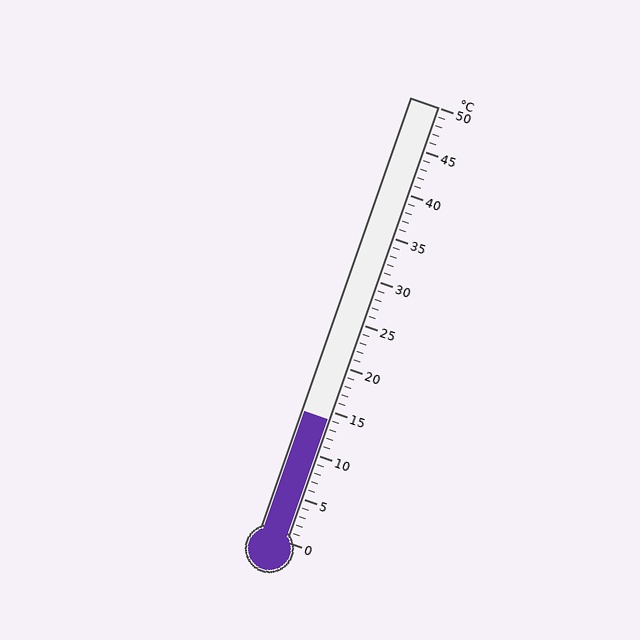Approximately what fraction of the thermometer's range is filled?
The thermometer is filled to approximately 30% of its range.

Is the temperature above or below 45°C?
The temperature is below 45°C.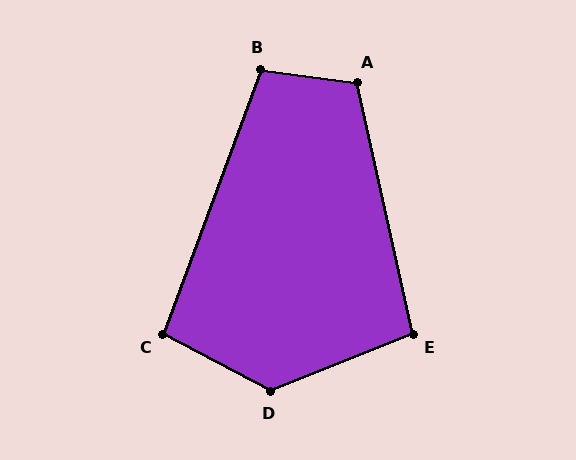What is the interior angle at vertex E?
Approximately 100 degrees (obtuse).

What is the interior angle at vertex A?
Approximately 110 degrees (obtuse).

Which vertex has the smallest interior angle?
C, at approximately 98 degrees.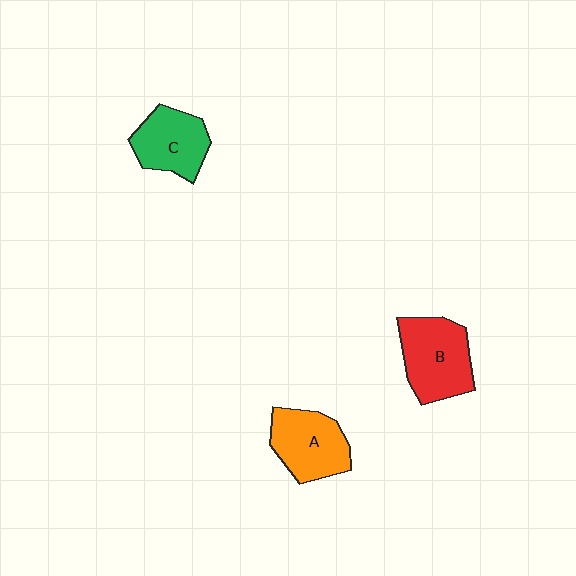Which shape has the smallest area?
Shape C (green).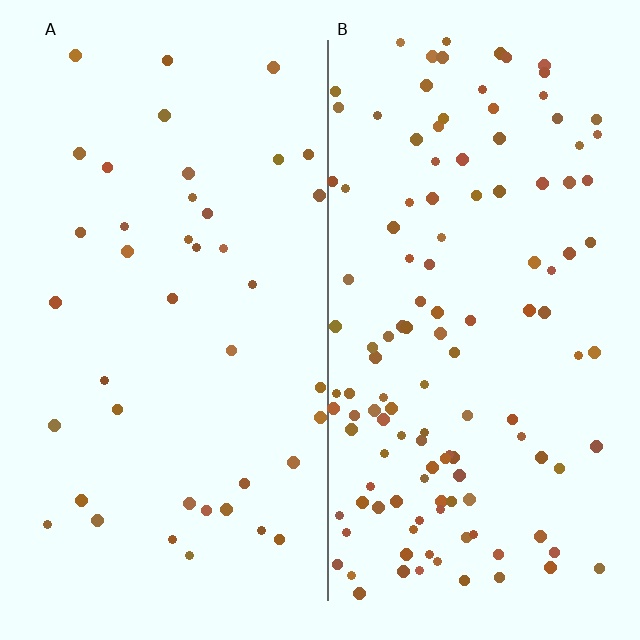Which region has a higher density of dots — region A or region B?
B (the right).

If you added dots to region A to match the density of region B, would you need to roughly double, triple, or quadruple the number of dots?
Approximately triple.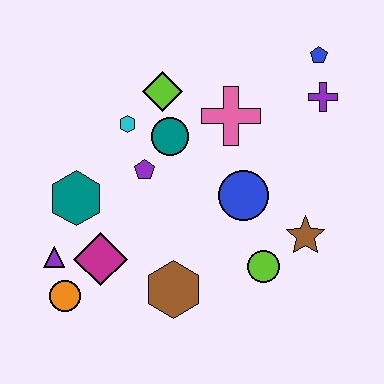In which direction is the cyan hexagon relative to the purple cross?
The cyan hexagon is to the left of the purple cross.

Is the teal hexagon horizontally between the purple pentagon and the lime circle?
No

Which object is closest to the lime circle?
The brown star is closest to the lime circle.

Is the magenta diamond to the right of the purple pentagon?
No